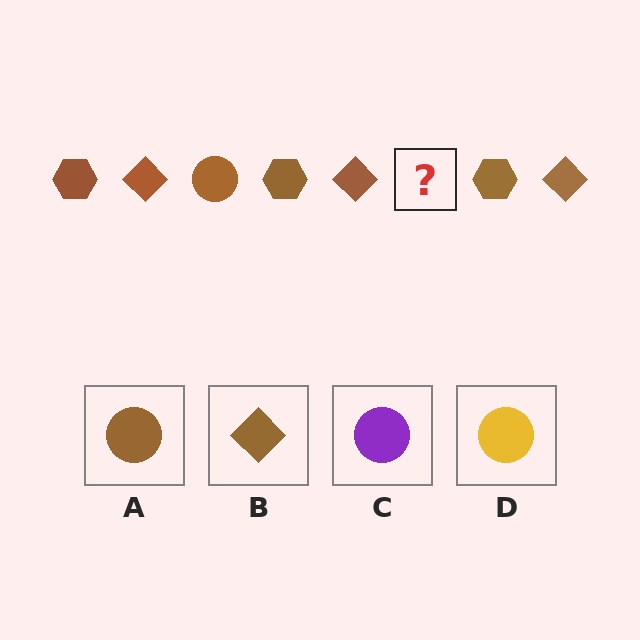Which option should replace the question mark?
Option A.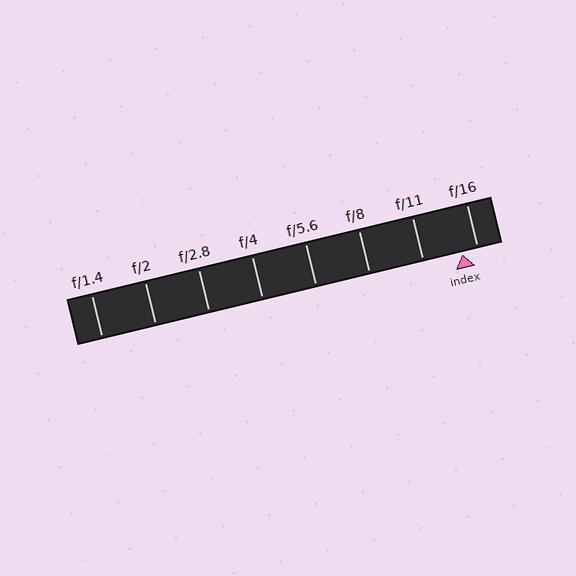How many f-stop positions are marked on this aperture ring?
There are 8 f-stop positions marked.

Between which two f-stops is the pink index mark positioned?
The index mark is between f/11 and f/16.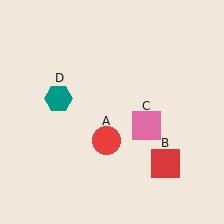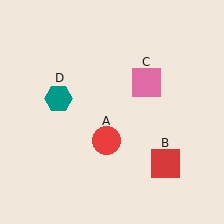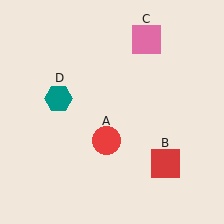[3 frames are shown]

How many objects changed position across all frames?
1 object changed position: pink square (object C).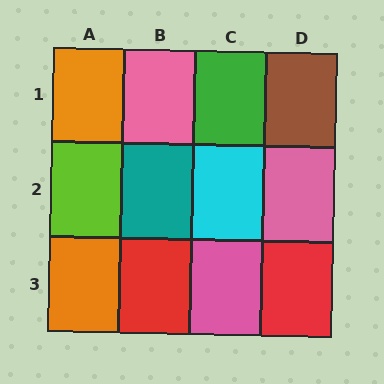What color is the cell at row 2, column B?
Teal.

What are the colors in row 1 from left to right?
Orange, pink, green, brown.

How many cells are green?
1 cell is green.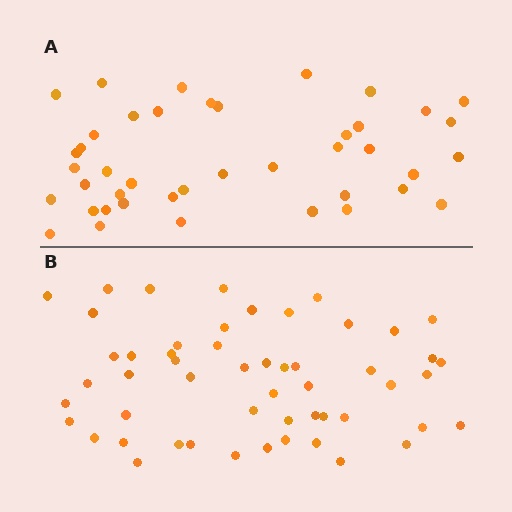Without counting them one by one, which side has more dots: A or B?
Region B (the bottom region) has more dots.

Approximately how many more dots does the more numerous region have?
Region B has roughly 12 or so more dots than region A.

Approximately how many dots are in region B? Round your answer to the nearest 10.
About 50 dots. (The exact count is 53, which rounds to 50.)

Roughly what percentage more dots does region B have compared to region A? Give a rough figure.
About 25% more.